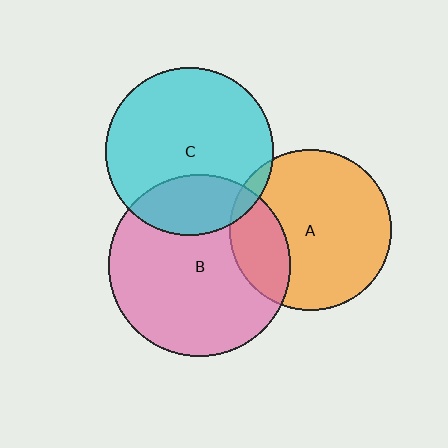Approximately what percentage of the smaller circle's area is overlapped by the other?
Approximately 5%.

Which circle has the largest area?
Circle B (pink).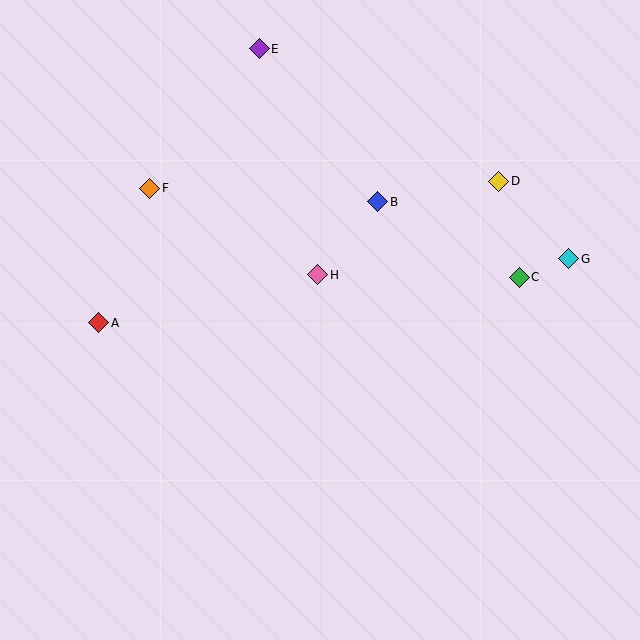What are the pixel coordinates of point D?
Point D is at (499, 181).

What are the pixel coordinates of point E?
Point E is at (259, 49).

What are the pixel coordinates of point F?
Point F is at (150, 188).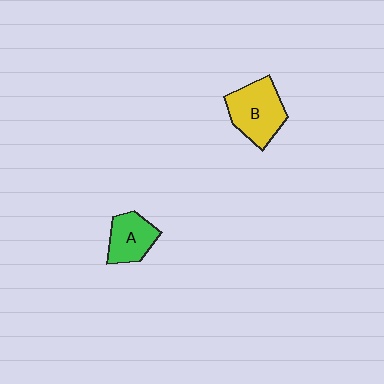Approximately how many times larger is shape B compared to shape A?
Approximately 1.4 times.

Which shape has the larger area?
Shape B (yellow).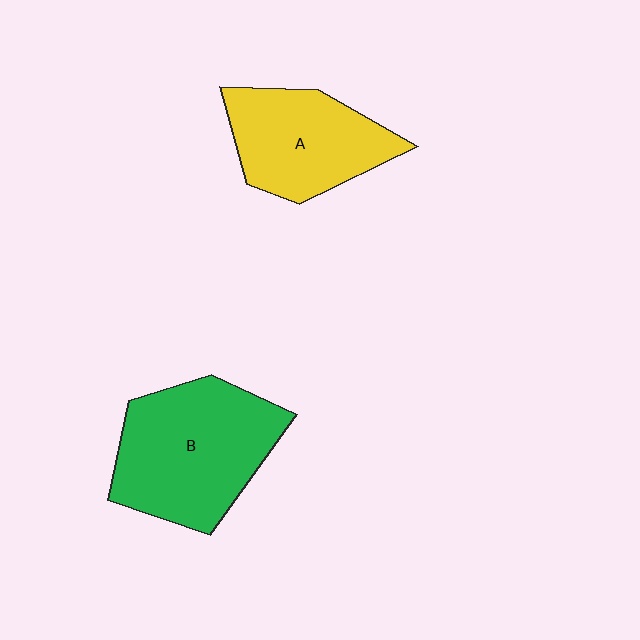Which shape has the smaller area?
Shape A (yellow).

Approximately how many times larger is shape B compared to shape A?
Approximately 1.3 times.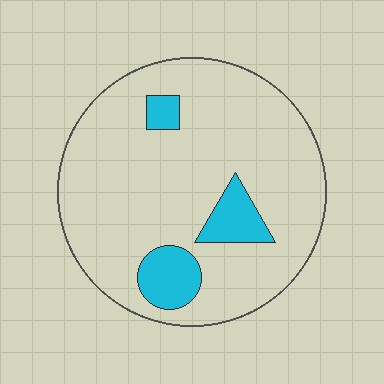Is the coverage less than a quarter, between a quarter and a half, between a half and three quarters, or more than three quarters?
Less than a quarter.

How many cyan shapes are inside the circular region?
3.